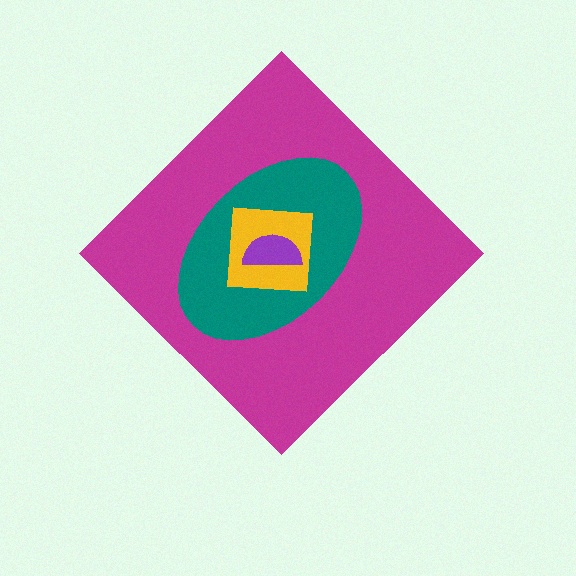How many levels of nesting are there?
4.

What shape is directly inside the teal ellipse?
The yellow square.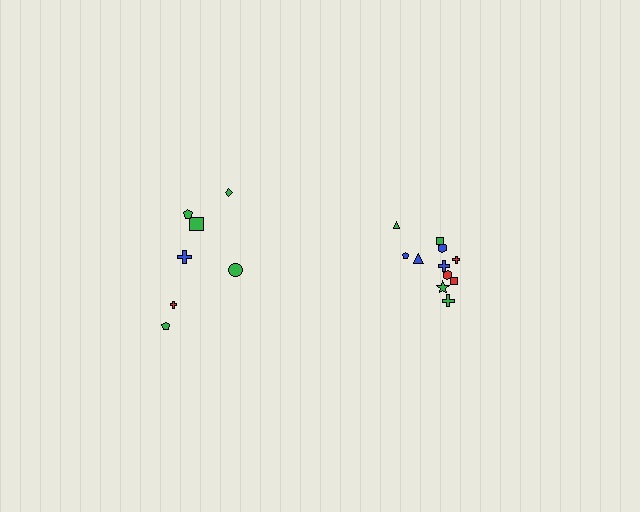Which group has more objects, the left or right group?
The right group.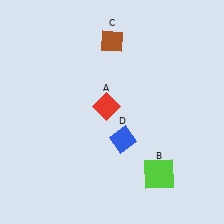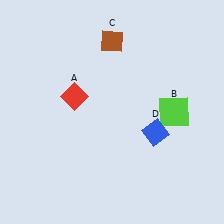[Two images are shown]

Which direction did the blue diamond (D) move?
The blue diamond (D) moved right.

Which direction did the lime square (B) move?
The lime square (B) moved up.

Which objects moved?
The objects that moved are: the red diamond (A), the lime square (B), the blue diamond (D).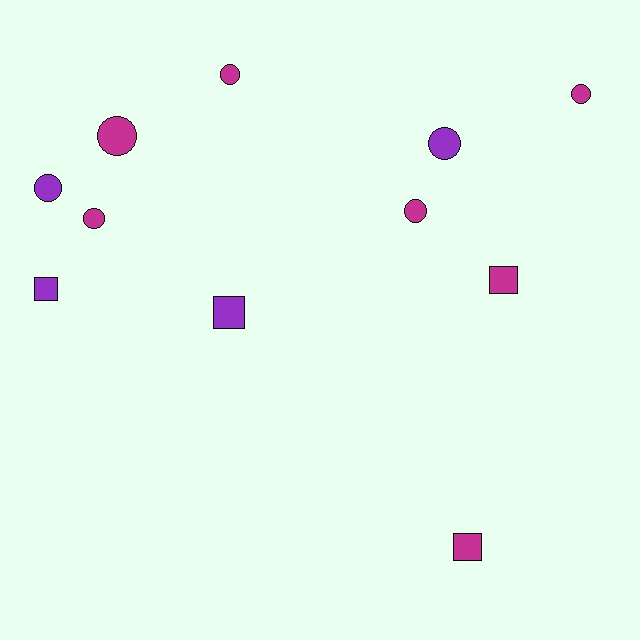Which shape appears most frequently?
Circle, with 7 objects.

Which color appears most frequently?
Magenta, with 7 objects.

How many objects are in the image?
There are 11 objects.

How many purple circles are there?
There are 2 purple circles.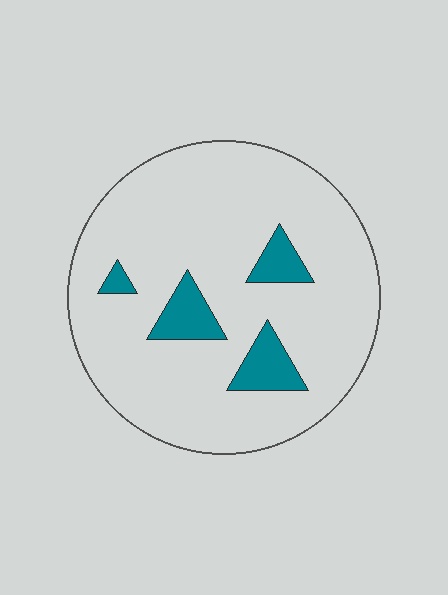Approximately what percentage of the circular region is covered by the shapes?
Approximately 10%.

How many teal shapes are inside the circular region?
4.